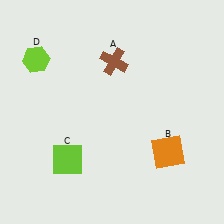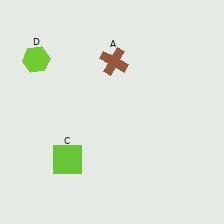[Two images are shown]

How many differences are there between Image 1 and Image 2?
There is 1 difference between the two images.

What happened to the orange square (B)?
The orange square (B) was removed in Image 2. It was in the bottom-right area of Image 1.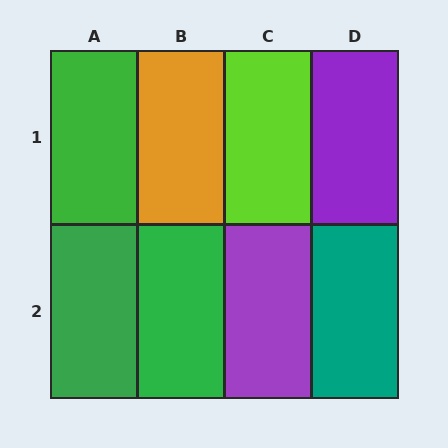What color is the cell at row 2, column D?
Teal.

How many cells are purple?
2 cells are purple.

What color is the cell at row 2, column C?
Purple.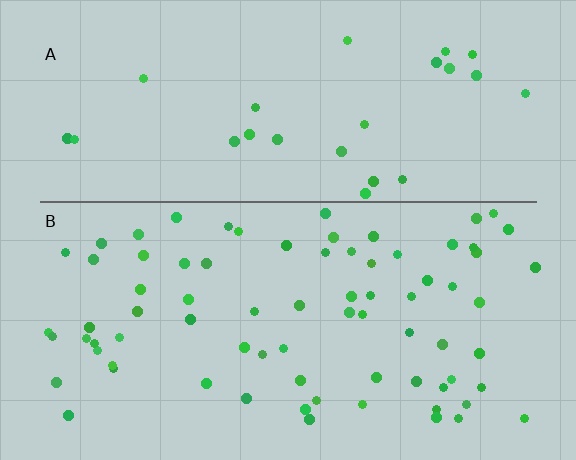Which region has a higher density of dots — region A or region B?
B (the bottom).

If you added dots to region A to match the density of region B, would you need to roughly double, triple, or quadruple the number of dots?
Approximately triple.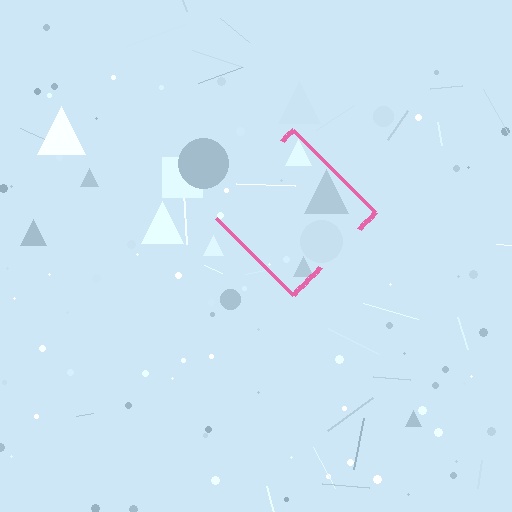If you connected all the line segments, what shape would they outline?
They would outline a diamond.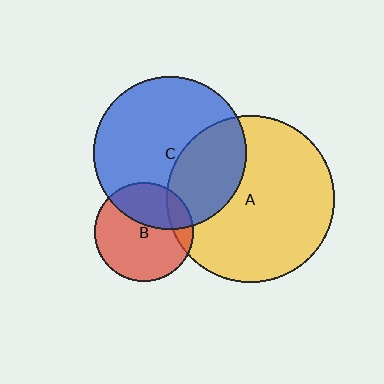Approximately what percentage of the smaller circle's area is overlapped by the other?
Approximately 35%.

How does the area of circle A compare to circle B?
Approximately 2.8 times.